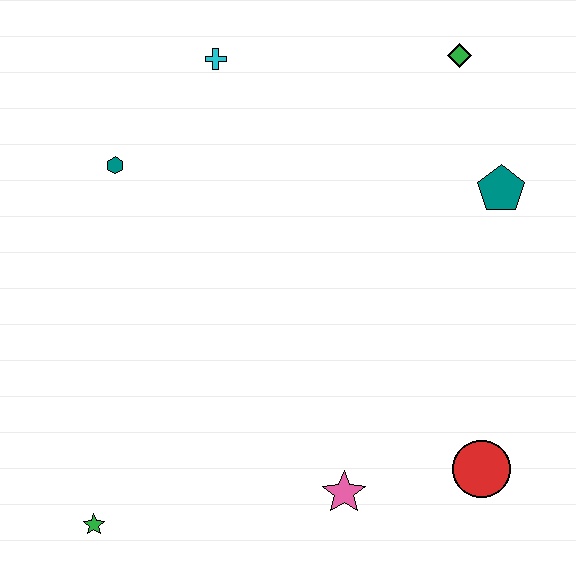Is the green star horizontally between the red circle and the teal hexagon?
No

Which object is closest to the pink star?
The red circle is closest to the pink star.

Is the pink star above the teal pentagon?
No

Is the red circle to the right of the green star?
Yes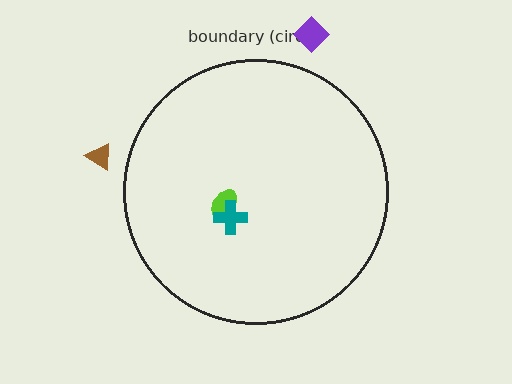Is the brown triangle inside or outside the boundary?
Outside.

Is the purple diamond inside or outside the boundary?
Outside.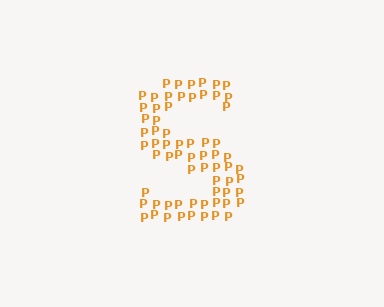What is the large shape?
The large shape is the letter S.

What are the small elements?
The small elements are letter P's.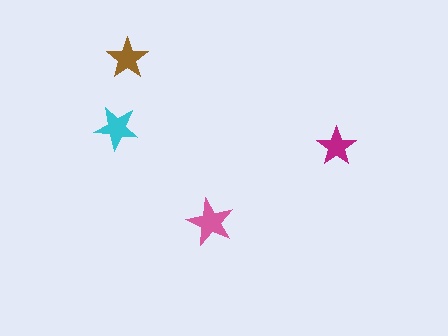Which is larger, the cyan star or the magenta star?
The cyan one.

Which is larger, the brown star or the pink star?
The pink one.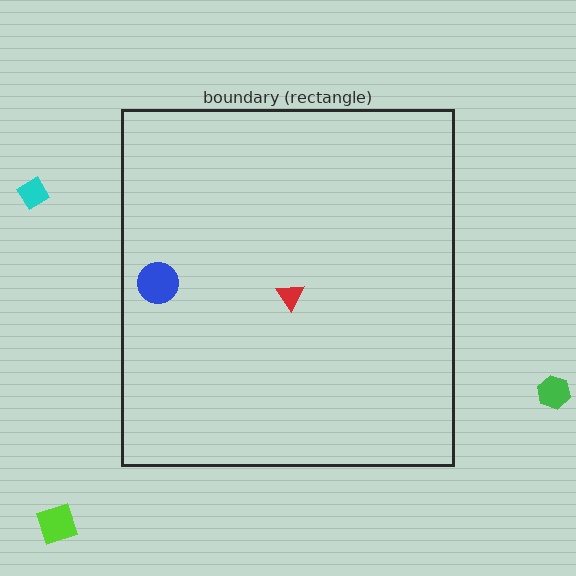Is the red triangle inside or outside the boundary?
Inside.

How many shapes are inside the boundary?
2 inside, 3 outside.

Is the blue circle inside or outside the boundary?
Inside.